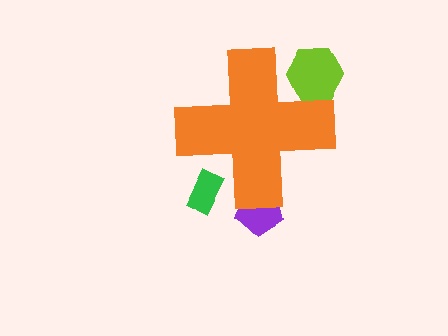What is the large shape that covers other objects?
An orange cross.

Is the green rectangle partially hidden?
Yes, the green rectangle is partially hidden behind the orange cross.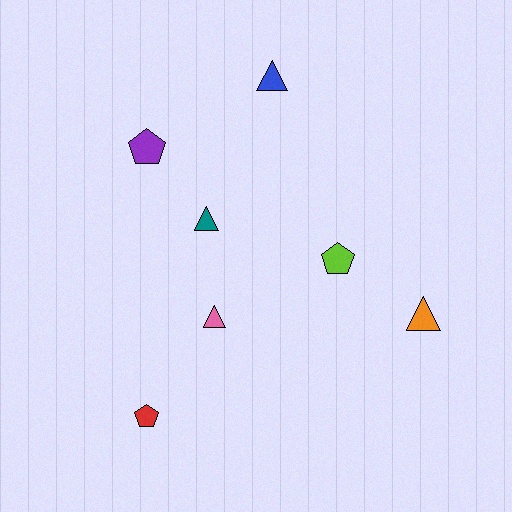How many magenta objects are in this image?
There are no magenta objects.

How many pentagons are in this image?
There are 3 pentagons.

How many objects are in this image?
There are 7 objects.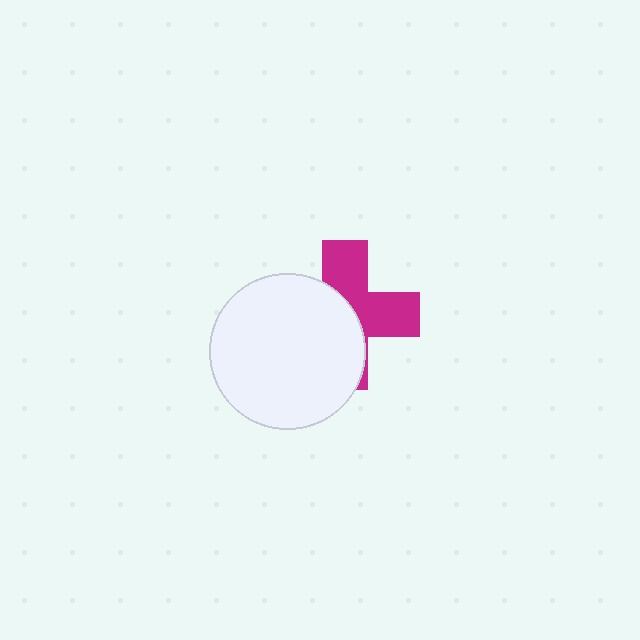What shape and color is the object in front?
The object in front is a white circle.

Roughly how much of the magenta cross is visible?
About half of it is visible (roughly 47%).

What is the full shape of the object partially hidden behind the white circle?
The partially hidden object is a magenta cross.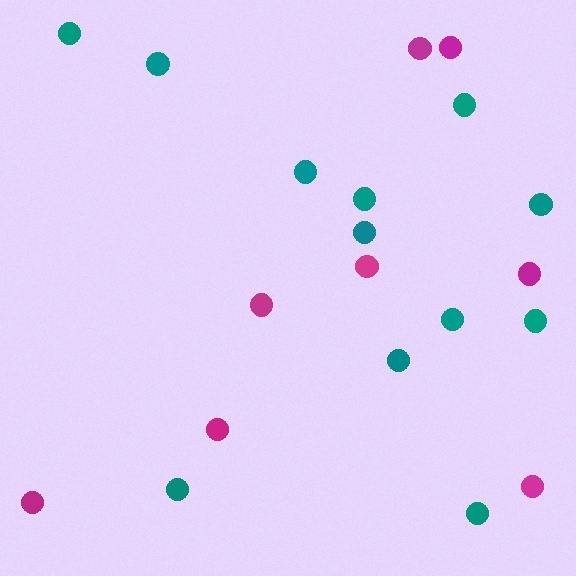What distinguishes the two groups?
There are 2 groups: one group of magenta circles (8) and one group of teal circles (12).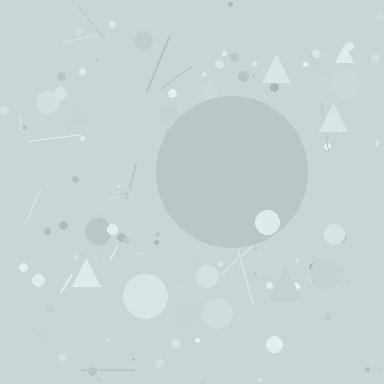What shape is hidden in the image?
A circle is hidden in the image.